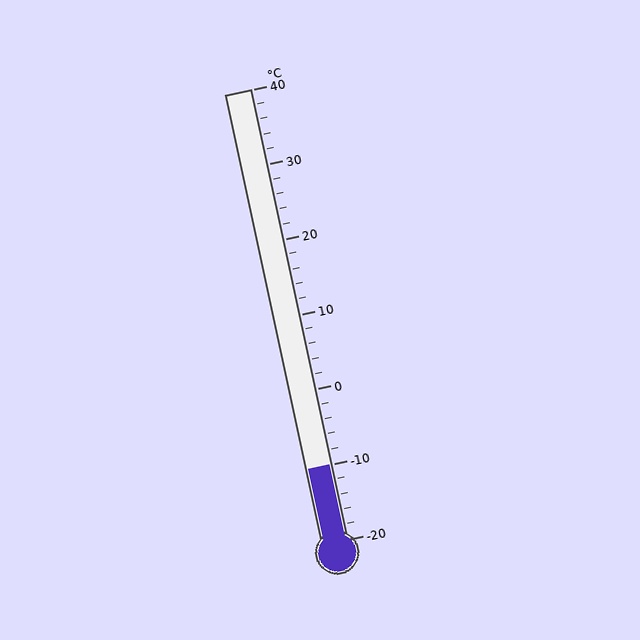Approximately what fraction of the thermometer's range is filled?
The thermometer is filled to approximately 15% of its range.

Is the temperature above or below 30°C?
The temperature is below 30°C.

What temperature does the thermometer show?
The thermometer shows approximately -10°C.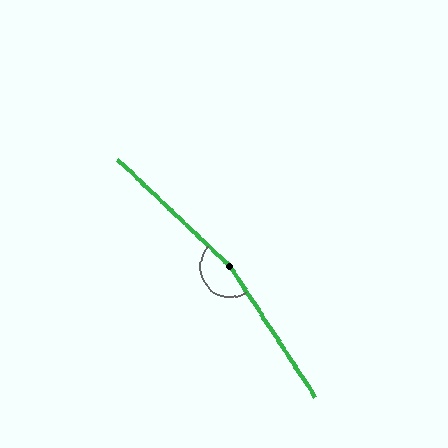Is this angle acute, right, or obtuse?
It is obtuse.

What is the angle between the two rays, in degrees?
Approximately 167 degrees.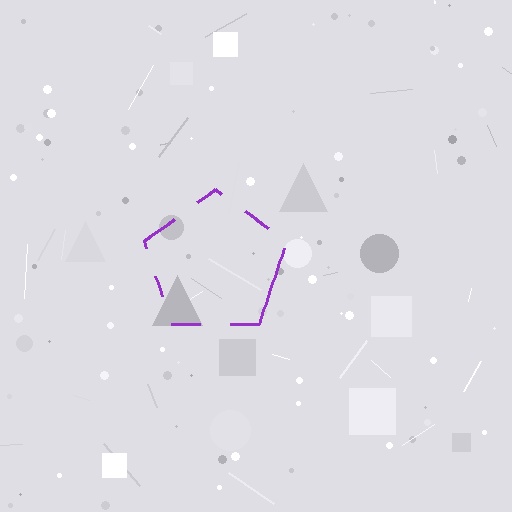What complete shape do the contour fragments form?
The contour fragments form a pentagon.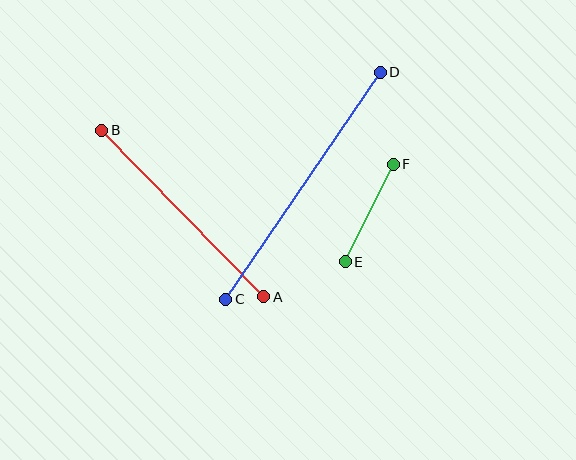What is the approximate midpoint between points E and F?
The midpoint is at approximately (369, 213) pixels.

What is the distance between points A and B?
The distance is approximately 233 pixels.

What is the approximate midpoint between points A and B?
The midpoint is at approximately (183, 214) pixels.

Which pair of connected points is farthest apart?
Points C and D are farthest apart.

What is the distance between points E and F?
The distance is approximately 109 pixels.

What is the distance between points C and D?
The distance is approximately 275 pixels.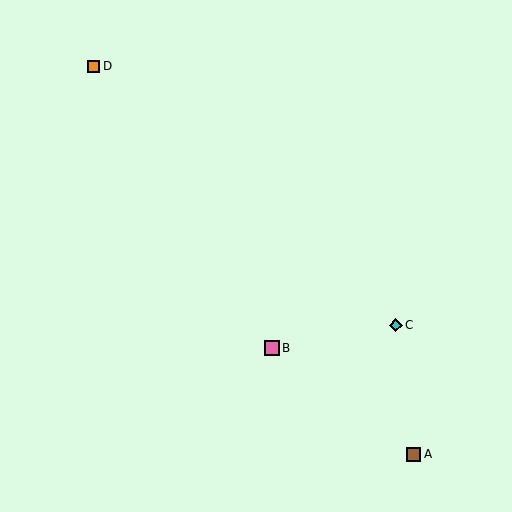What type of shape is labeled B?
Shape B is a pink square.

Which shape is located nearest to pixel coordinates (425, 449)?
The brown square (labeled A) at (414, 454) is nearest to that location.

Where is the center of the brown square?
The center of the brown square is at (414, 454).